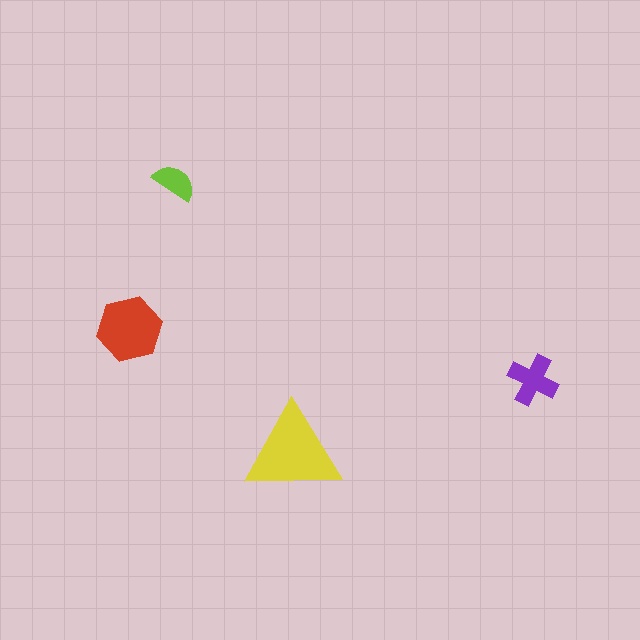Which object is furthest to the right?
The purple cross is rightmost.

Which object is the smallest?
The lime semicircle.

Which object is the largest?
The yellow triangle.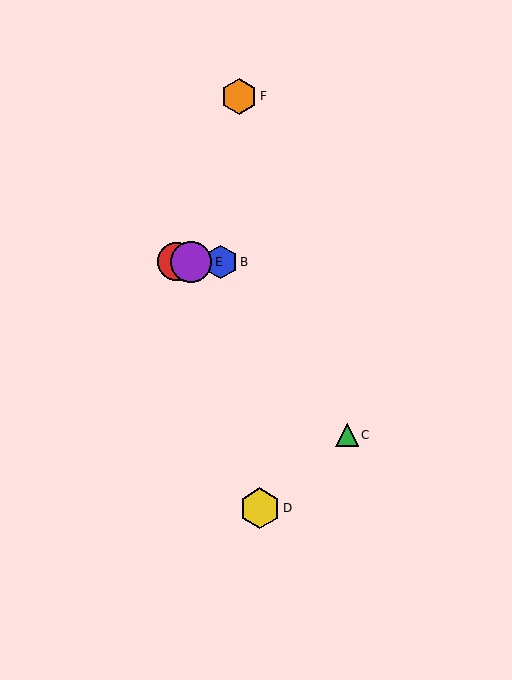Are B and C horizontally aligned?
No, B is at y≈262 and C is at y≈435.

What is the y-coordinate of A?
Object A is at y≈262.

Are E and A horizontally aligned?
Yes, both are at y≈262.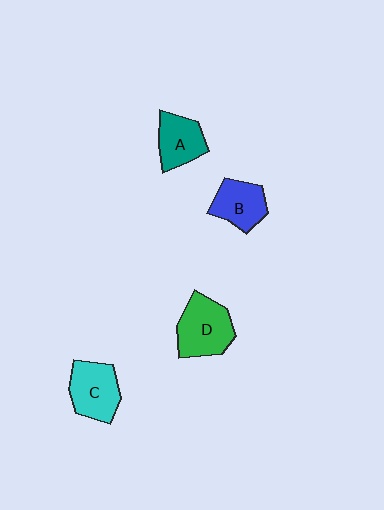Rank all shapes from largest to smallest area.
From largest to smallest: D (green), C (cyan), B (blue), A (teal).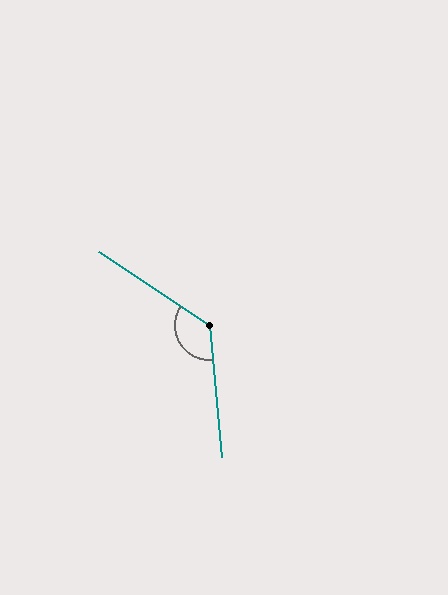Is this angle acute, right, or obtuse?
It is obtuse.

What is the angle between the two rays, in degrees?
Approximately 129 degrees.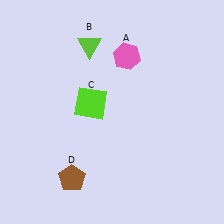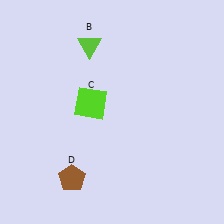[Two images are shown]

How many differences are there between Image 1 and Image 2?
There is 1 difference between the two images.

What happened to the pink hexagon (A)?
The pink hexagon (A) was removed in Image 2. It was in the top-right area of Image 1.